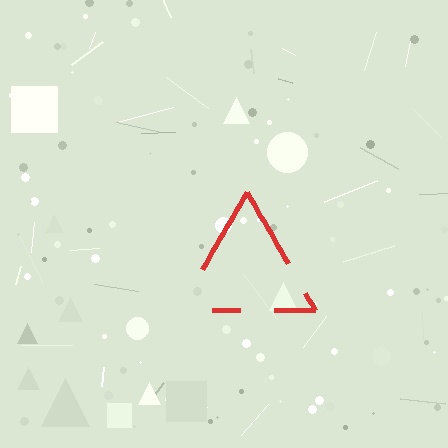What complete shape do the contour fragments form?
The contour fragments form a triangle.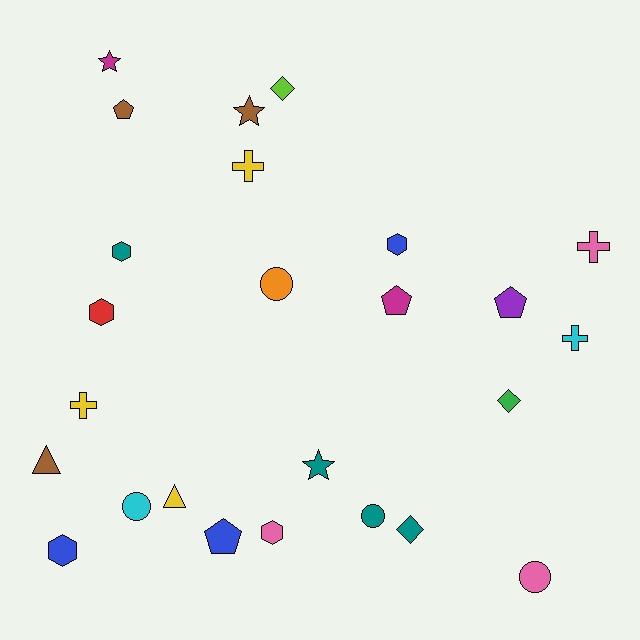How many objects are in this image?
There are 25 objects.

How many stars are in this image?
There are 3 stars.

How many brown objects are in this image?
There are 3 brown objects.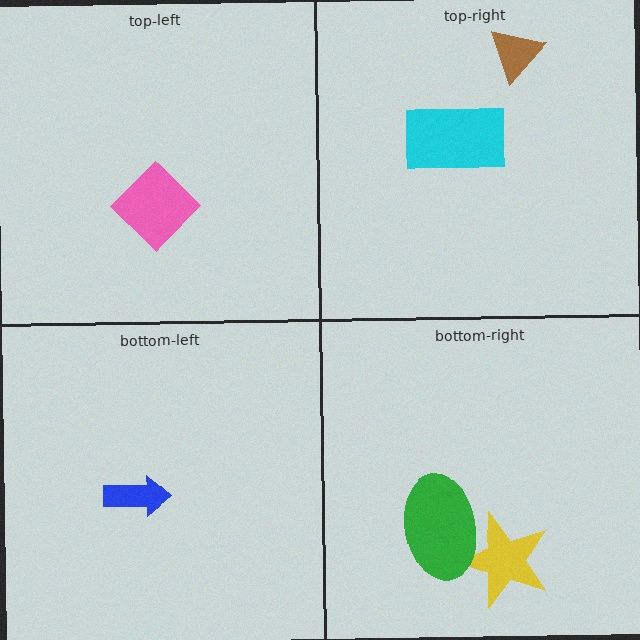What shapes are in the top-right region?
The brown triangle, the cyan rectangle.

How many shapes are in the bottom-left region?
1.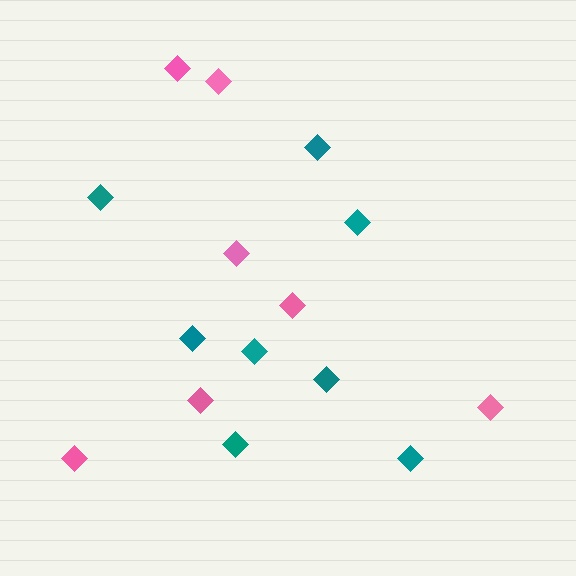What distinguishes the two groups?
There are 2 groups: one group of teal diamonds (8) and one group of pink diamonds (7).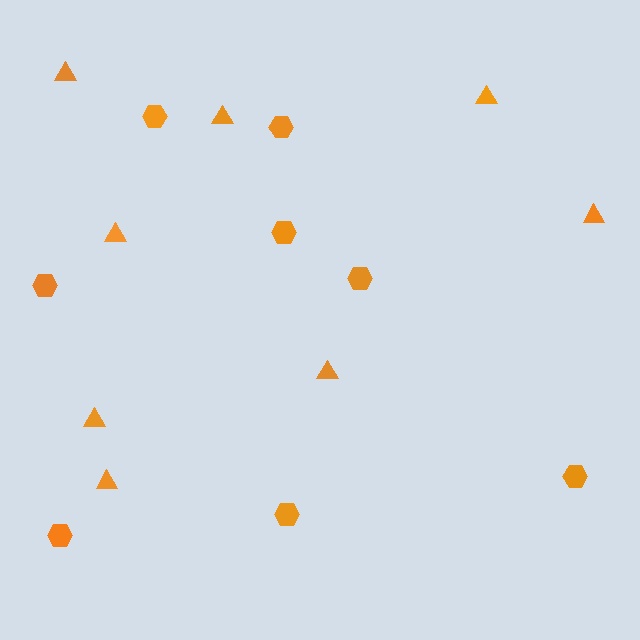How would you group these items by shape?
There are 2 groups: one group of hexagons (8) and one group of triangles (8).